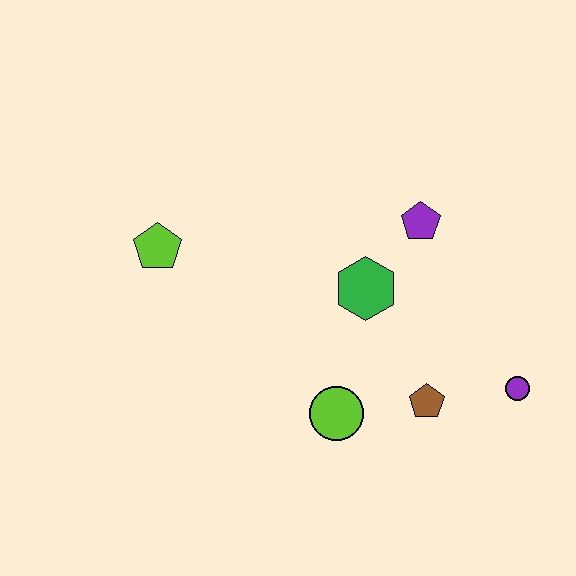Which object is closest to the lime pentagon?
The green hexagon is closest to the lime pentagon.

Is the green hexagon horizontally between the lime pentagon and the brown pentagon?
Yes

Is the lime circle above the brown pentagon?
No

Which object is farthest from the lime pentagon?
The purple circle is farthest from the lime pentagon.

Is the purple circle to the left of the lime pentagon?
No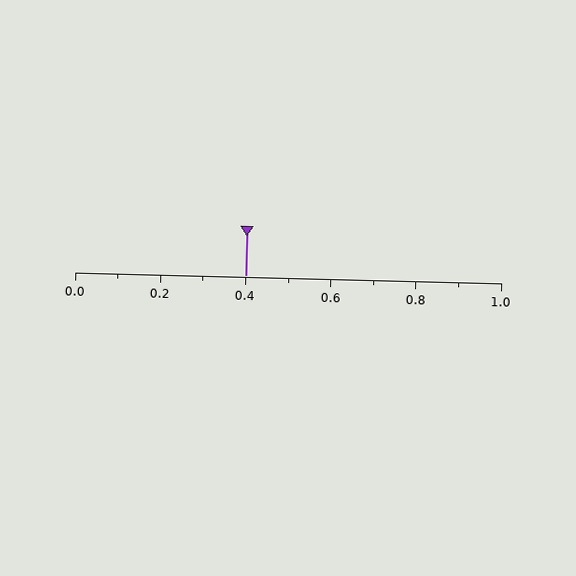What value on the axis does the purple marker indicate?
The marker indicates approximately 0.4.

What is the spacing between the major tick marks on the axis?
The major ticks are spaced 0.2 apart.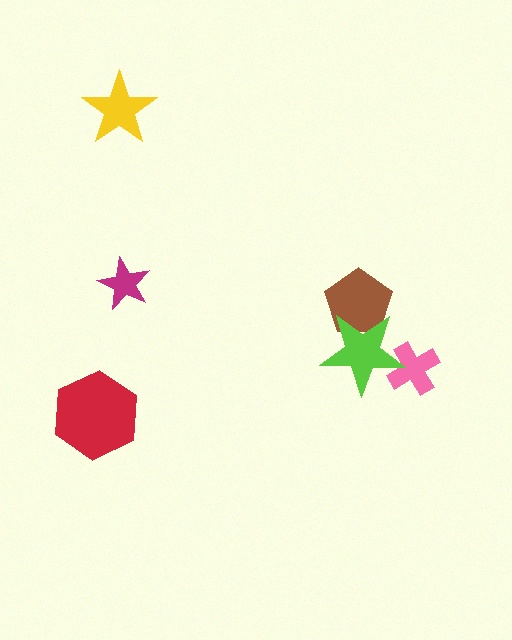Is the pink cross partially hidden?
Yes, it is partially covered by another shape.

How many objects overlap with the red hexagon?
0 objects overlap with the red hexagon.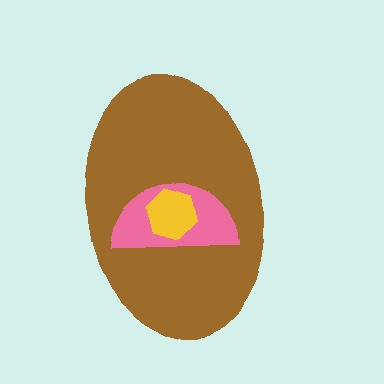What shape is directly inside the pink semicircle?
The yellow hexagon.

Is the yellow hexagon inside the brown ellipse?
Yes.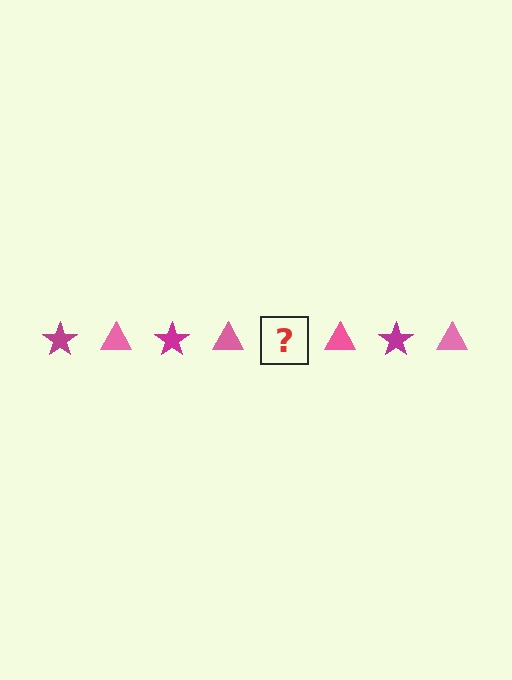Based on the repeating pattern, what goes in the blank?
The blank should be a magenta star.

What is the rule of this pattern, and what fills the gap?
The rule is that the pattern alternates between magenta star and pink triangle. The gap should be filled with a magenta star.